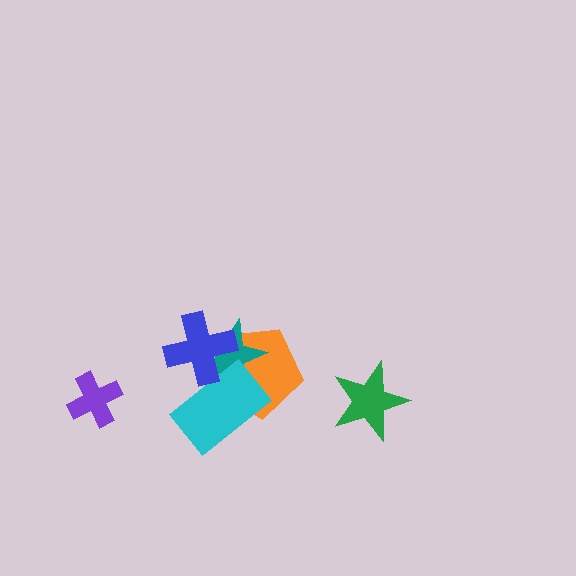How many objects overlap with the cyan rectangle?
3 objects overlap with the cyan rectangle.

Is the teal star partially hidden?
Yes, it is partially covered by another shape.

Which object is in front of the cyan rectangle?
The blue cross is in front of the cyan rectangle.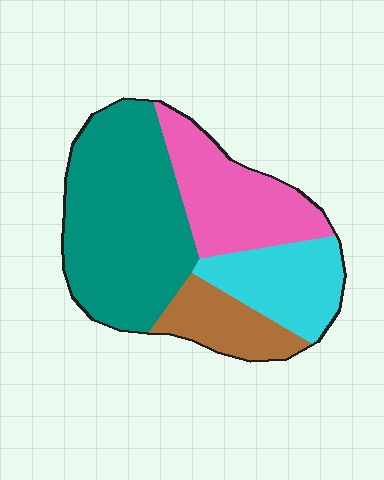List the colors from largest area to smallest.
From largest to smallest: teal, pink, cyan, brown.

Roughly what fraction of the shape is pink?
Pink covers 24% of the shape.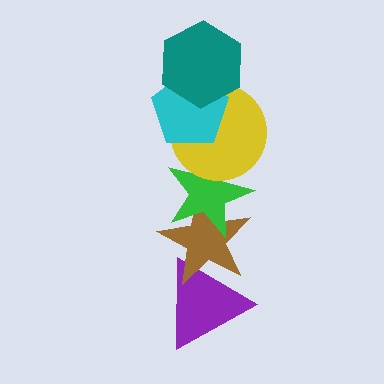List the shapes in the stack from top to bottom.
From top to bottom: the teal hexagon, the cyan pentagon, the yellow circle, the green star, the brown star, the purple triangle.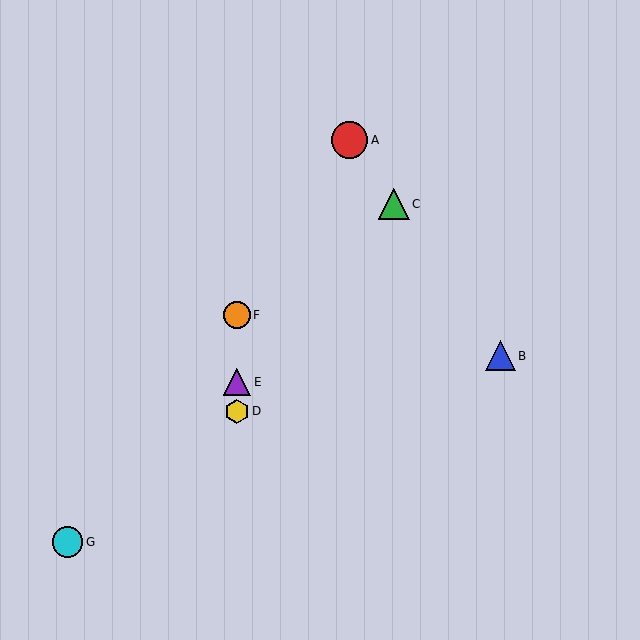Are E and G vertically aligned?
No, E is at x≈237 and G is at x≈68.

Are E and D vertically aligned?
Yes, both are at x≈237.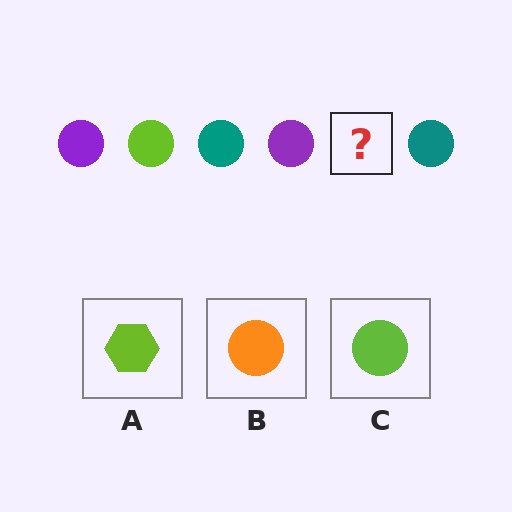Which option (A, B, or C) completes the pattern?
C.